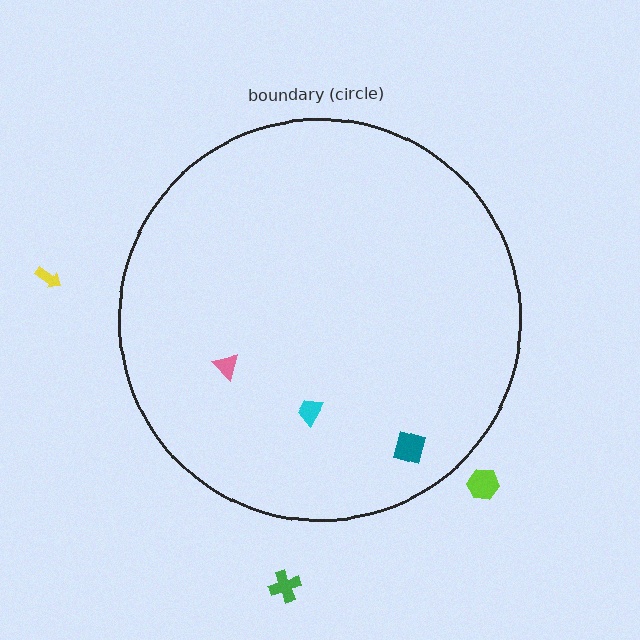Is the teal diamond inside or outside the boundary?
Inside.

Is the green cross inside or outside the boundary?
Outside.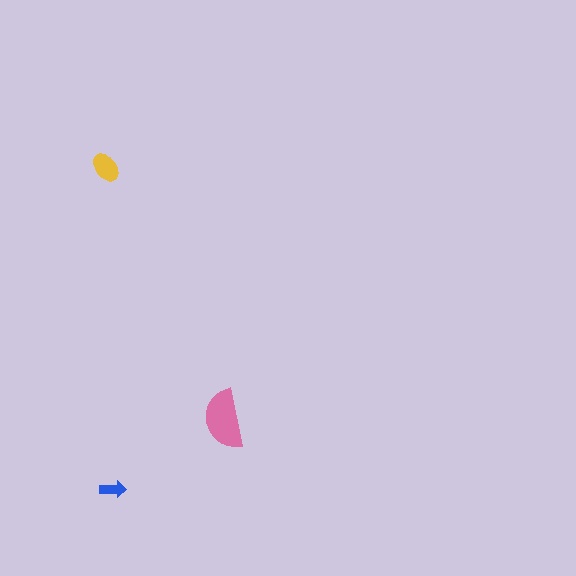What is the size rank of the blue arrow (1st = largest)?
3rd.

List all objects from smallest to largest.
The blue arrow, the yellow ellipse, the pink semicircle.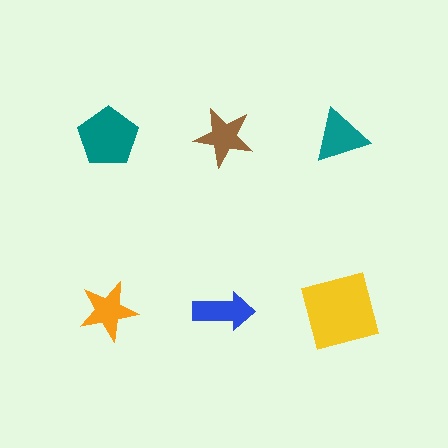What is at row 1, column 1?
A teal pentagon.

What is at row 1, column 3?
A teal triangle.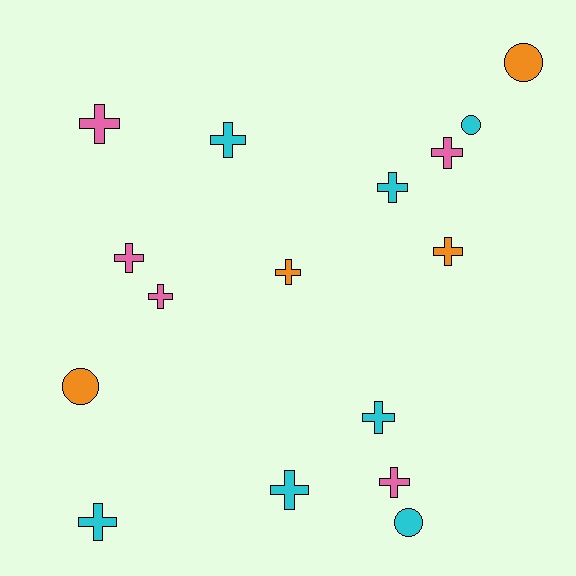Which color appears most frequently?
Cyan, with 7 objects.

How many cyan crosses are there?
There are 5 cyan crosses.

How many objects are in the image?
There are 16 objects.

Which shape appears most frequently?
Cross, with 12 objects.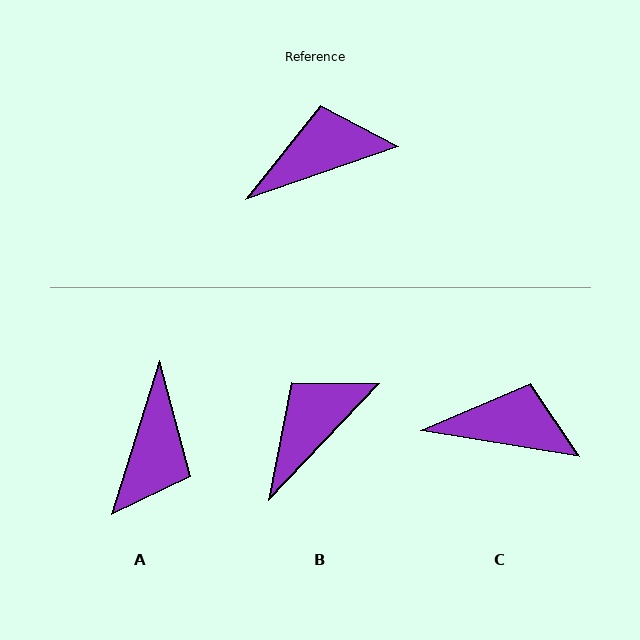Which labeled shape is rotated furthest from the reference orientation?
A, about 126 degrees away.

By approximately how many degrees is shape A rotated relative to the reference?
Approximately 126 degrees clockwise.